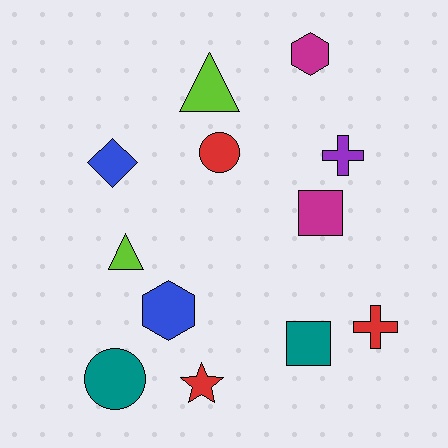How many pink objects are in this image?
There are no pink objects.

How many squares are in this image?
There are 2 squares.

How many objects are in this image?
There are 12 objects.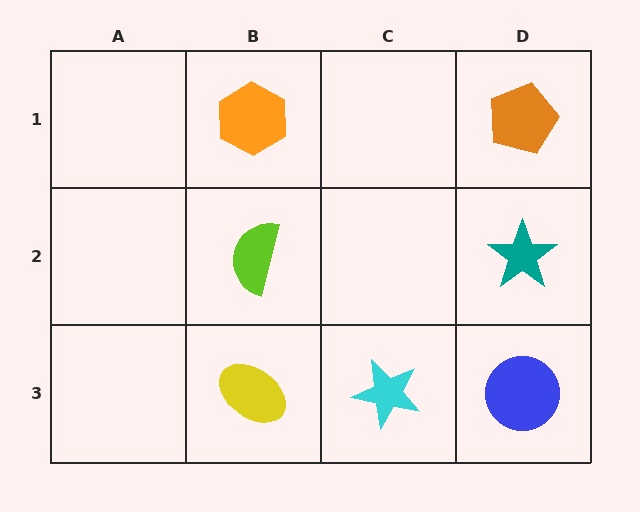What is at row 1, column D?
An orange pentagon.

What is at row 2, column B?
A lime semicircle.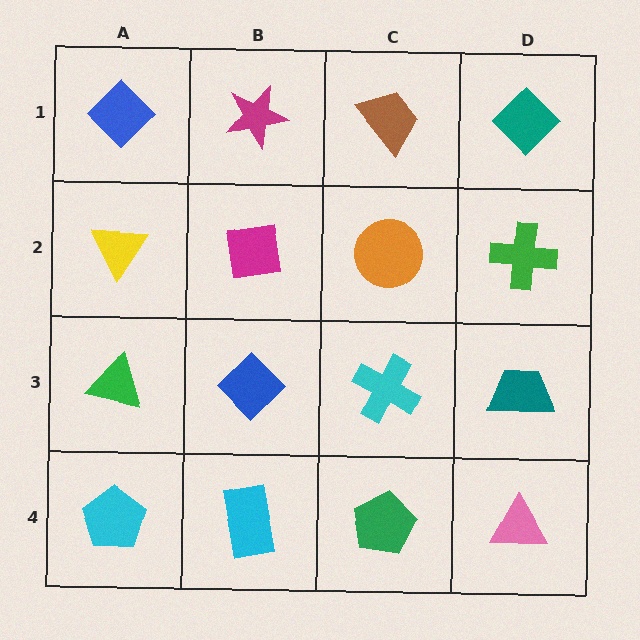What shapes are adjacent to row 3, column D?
A green cross (row 2, column D), a pink triangle (row 4, column D), a cyan cross (row 3, column C).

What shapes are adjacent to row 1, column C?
An orange circle (row 2, column C), a magenta star (row 1, column B), a teal diamond (row 1, column D).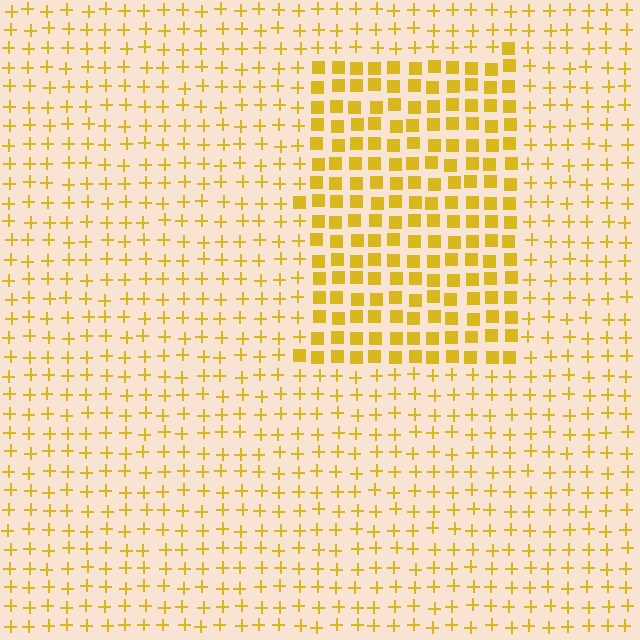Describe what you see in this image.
The image is filled with small yellow elements arranged in a uniform grid. A rectangle-shaped region contains squares, while the surrounding area contains plus signs. The boundary is defined purely by the change in element shape.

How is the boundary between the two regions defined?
The boundary is defined by a change in element shape: squares inside vs. plus signs outside. All elements share the same color and spacing.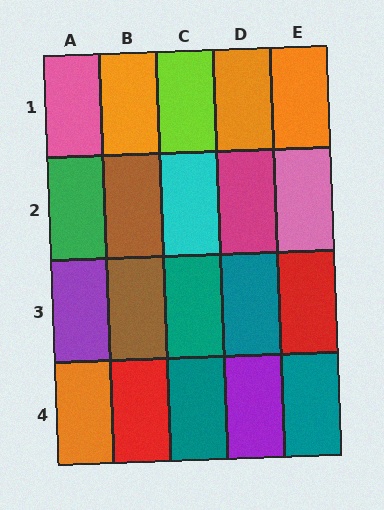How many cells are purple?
2 cells are purple.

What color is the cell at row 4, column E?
Teal.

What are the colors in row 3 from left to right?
Purple, brown, teal, teal, red.